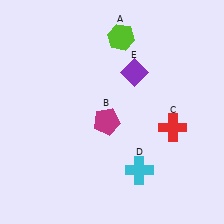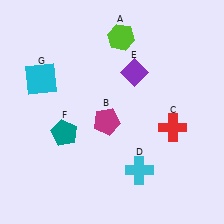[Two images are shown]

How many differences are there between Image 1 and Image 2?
There are 2 differences between the two images.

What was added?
A teal pentagon (F), a cyan square (G) were added in Image 2.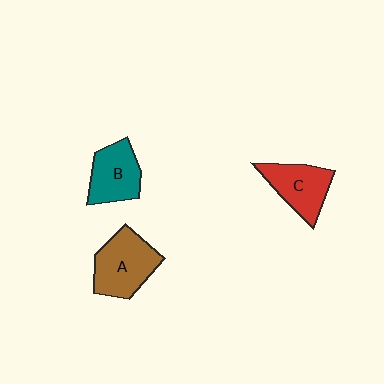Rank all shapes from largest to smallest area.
From largest to smallest: A (brown), C (red), B (teal).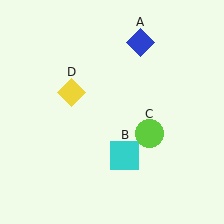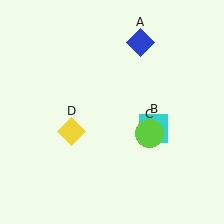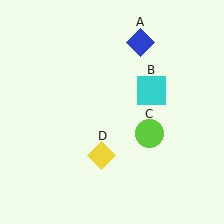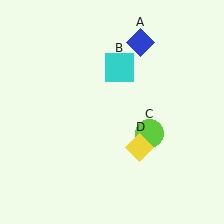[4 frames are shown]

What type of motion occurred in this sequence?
The cyan square (object B), yellow diamond (object D) rotated counterclockwise around the center of the scene.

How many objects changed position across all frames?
2 objects changed position: cyan square (object B), yellow diamond (object D).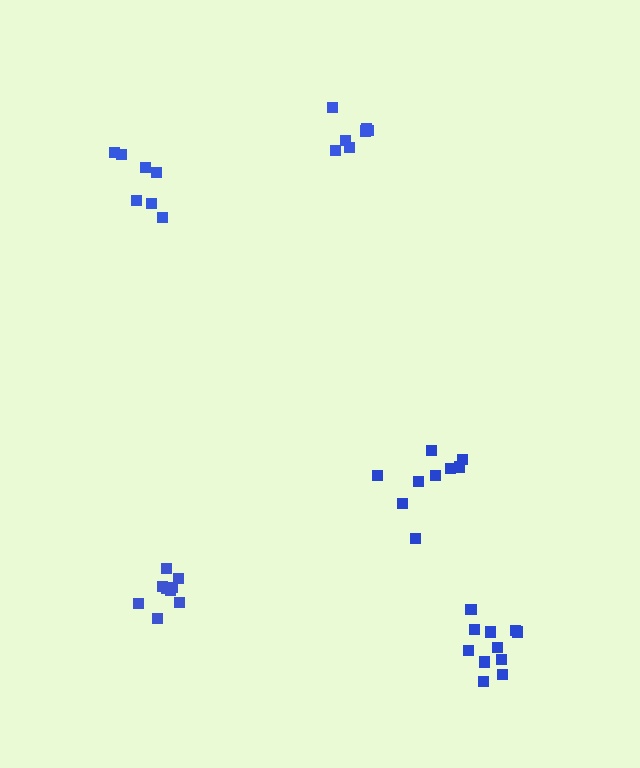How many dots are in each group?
Group 1: 9 dots, Group 2: 9 dots, Group 3: 8 dots, Group 4: 11 dots, Group 5: 7 dots (44 total).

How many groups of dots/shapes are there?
There are 5 groups.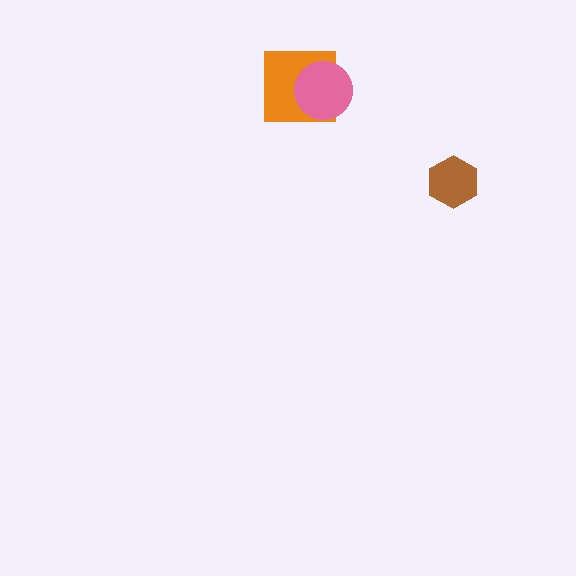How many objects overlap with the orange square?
1 object overlaps with the orange square.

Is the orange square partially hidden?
Yes, it is partially covered by another shape.